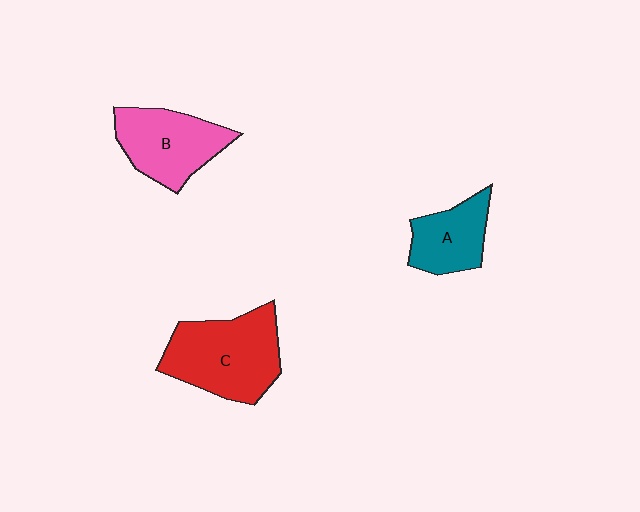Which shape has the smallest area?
Shape A (teal).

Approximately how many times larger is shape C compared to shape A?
Approximately 1.7 times.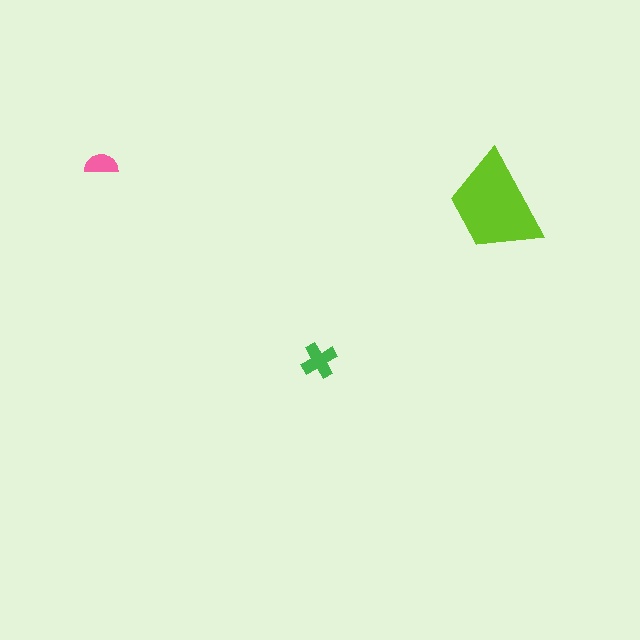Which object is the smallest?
The pink semicircle.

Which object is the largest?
The lime trapezoid.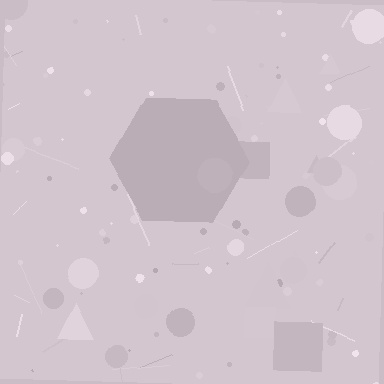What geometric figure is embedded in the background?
A hexagon is embedded in the background.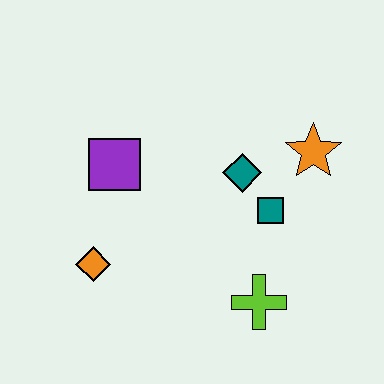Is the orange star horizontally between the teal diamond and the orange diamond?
No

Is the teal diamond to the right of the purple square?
Yes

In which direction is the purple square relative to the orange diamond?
The purple square is above the orange diamond.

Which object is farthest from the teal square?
The orange diamond is farthest from the teal square.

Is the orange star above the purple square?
Yes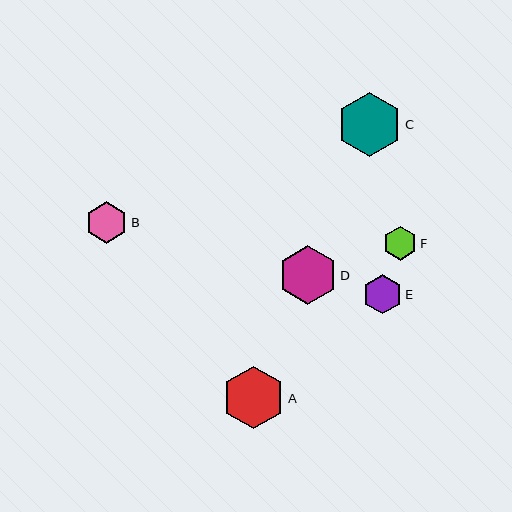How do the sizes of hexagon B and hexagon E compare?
Hexagon B and hexagon E are approximately the same size.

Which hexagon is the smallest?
Hexagon F is the smallest with a size of approximately 34 pixels.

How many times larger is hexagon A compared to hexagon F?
Hexagon A is approximately 1.8 times the size of hexagon F.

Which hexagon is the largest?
Hexagon C is the largest with a size of approximately 64 pixels.